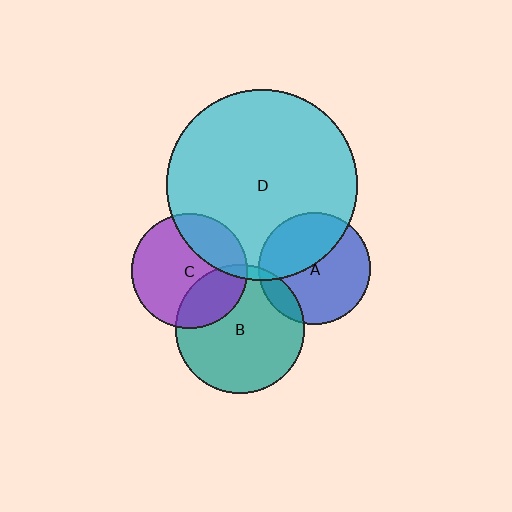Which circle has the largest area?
Circle D (cyan).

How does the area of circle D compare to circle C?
Approximately 2.7 times.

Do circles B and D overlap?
Yes.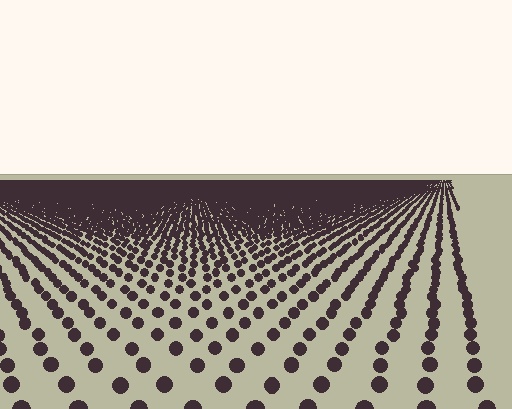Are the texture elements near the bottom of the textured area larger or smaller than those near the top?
Larger. Near the bottom, elements are closer to the viewer and appear at a bigger on-screen size.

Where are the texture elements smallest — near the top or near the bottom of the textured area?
Near the top.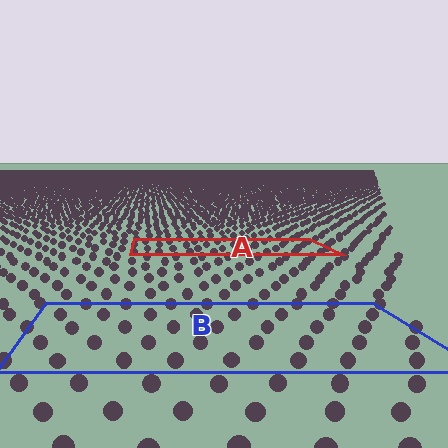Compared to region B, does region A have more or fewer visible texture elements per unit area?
Region A has more texture elements per unit area — they are packed more densely because it is farther away.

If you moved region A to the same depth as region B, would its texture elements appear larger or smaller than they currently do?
They would appear larger. At a closer depth, the same texture elements are projected at a bigger on-screen size.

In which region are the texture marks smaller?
The texture marks are smaller in region A, because it is farther away.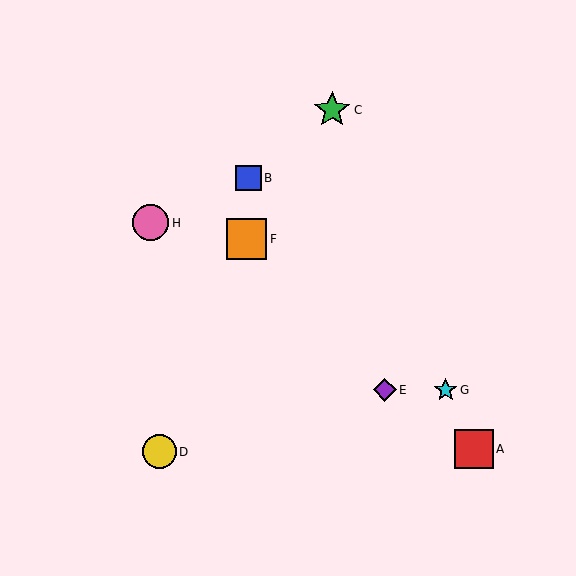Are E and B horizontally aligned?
No, E is at y≈390 and B is at y≈178.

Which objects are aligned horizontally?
Objects E, G are aligned horizontally.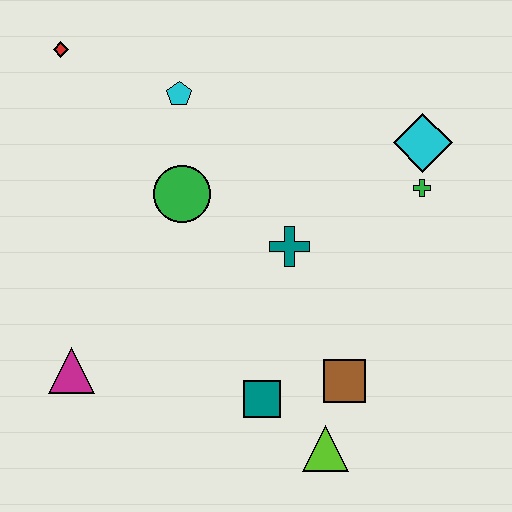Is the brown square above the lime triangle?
Yes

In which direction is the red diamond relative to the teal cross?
The red diamond is to the left of the teal cross.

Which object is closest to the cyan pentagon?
The green circle is closest to the cyan pentagon.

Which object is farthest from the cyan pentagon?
The lime triangle is farthest from the cyan pentagon.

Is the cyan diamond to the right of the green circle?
Yes